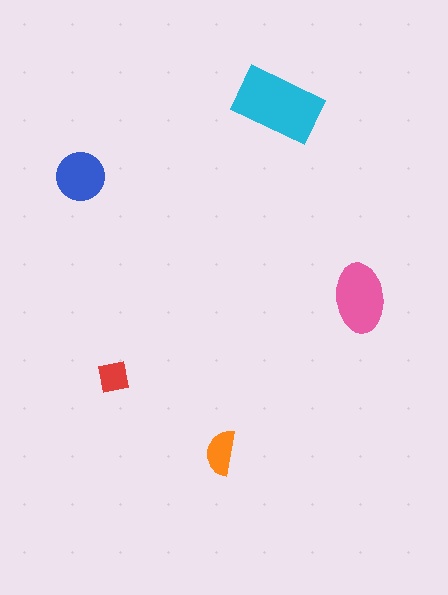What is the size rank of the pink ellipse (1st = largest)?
2nd.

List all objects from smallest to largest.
The red square, the orange semicircle, the blue circle, the pink ellipse, the cyan rectangle.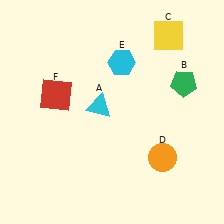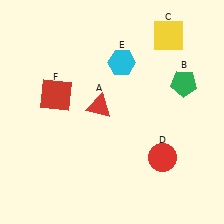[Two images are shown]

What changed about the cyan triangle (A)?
In Image 1, A is cyan. In Image 2, it changed to red.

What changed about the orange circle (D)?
In Image 1, D is orange. In Image 2, it changed to red.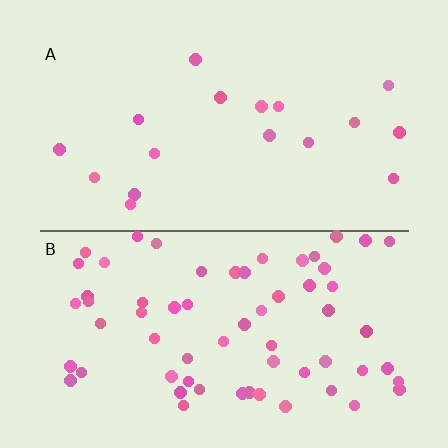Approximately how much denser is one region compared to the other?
Approximately 3.7× — region B over region A.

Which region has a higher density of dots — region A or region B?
B (the bottom).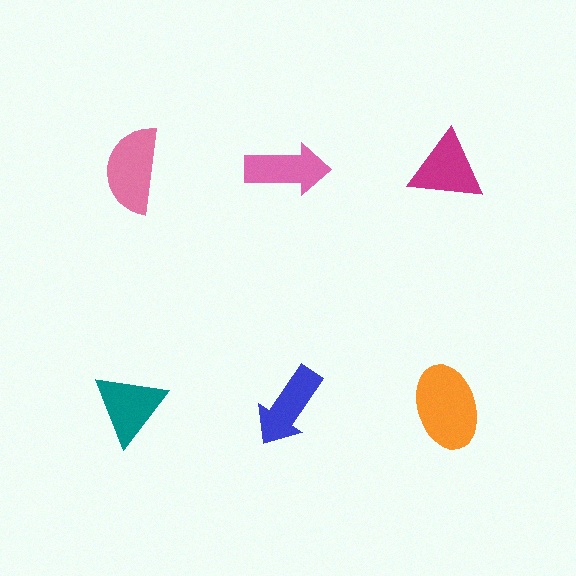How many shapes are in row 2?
3 shapes.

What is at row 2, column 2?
A blue arrow.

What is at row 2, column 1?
A teal triangle.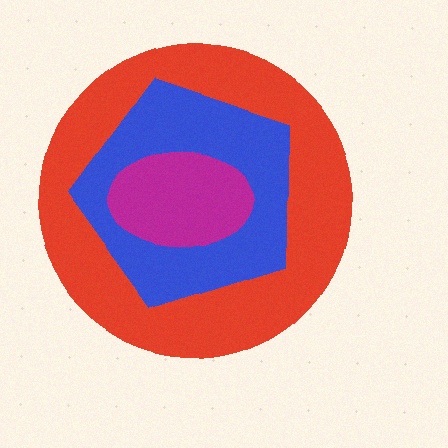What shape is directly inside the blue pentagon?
The magenta ellipse.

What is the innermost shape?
The magenta ellipse.